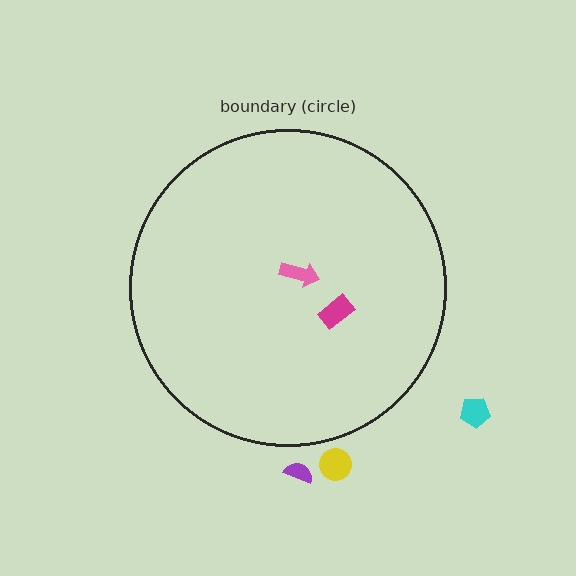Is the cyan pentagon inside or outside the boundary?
Outside.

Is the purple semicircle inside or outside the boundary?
Outside.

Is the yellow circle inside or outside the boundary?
Outside.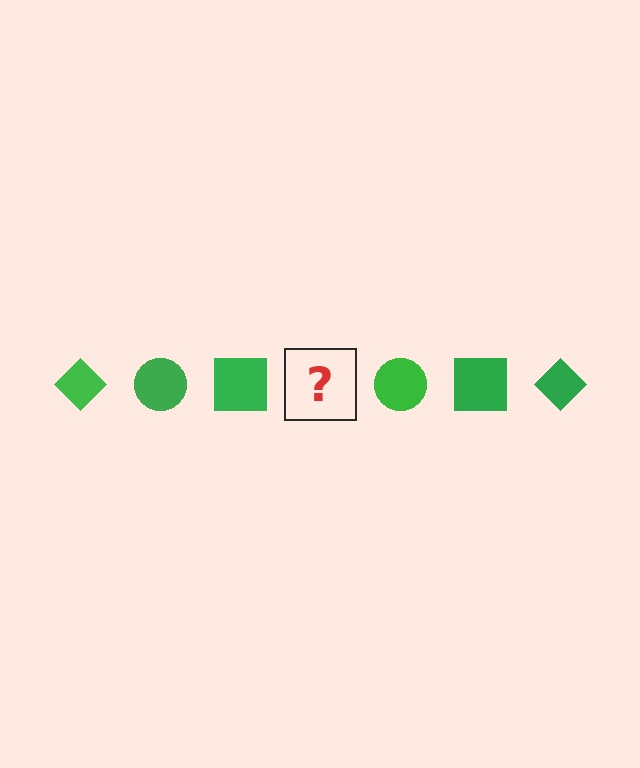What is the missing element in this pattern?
The missing element is a green diamond.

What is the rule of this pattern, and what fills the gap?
The rule is that the pattern cycles through diamond, circle, square shapes in green. The gap should be filled with a green diamond.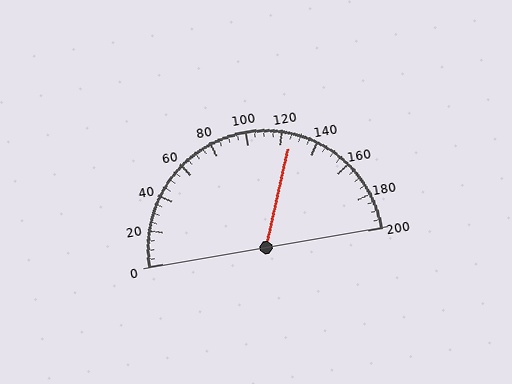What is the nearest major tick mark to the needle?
The nearest major tick mark is 120.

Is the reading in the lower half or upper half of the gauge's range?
The reading is in the upper half of the range (0 to 200).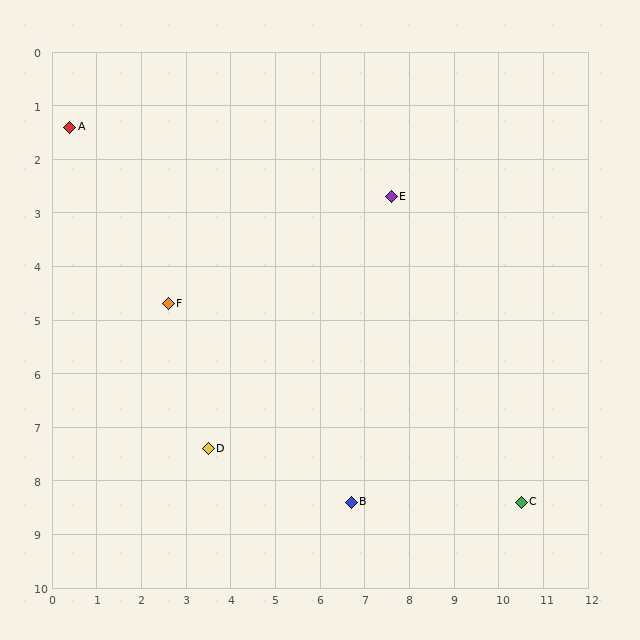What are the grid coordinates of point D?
Point D is at approximately (3.5, 7.4).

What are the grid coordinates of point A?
Point A is at approximately (0.4, 1.4).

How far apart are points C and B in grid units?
Points C and B are about 3.8 grid units apart.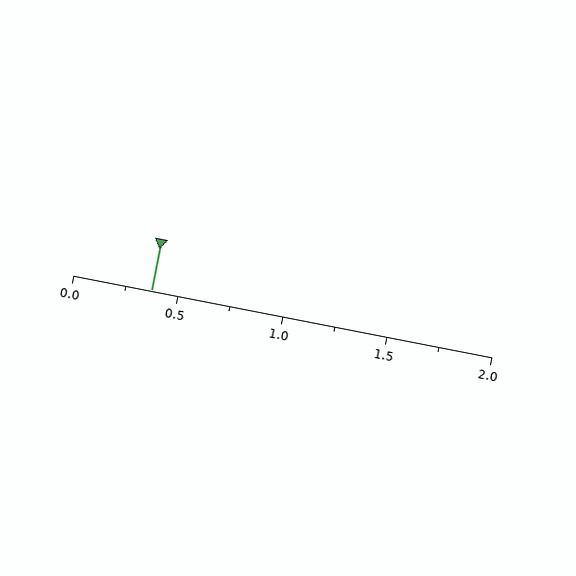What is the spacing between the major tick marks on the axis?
The major ticks are spaced 0.5 apart.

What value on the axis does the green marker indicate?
The marker indicates approximately 0.38.